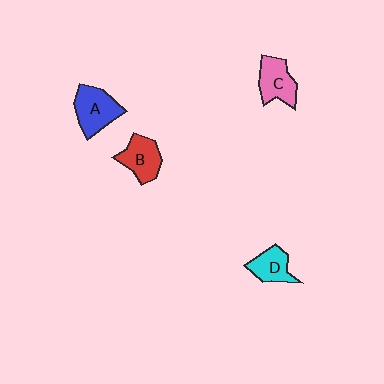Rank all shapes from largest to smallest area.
From largest to smallest: A (blue), C (pink), B (red), D (cyan).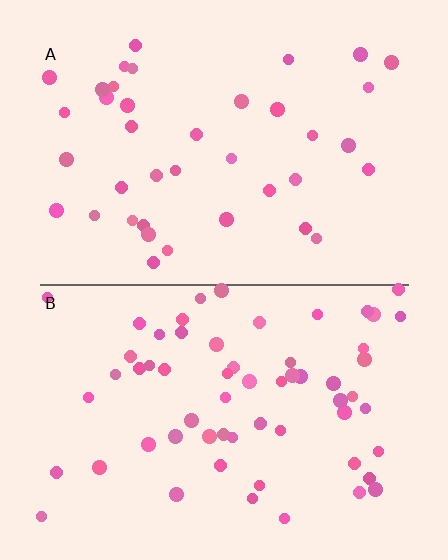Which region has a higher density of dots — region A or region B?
B (the bottom).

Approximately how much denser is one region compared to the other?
Approximately 1.6× — region B over region A.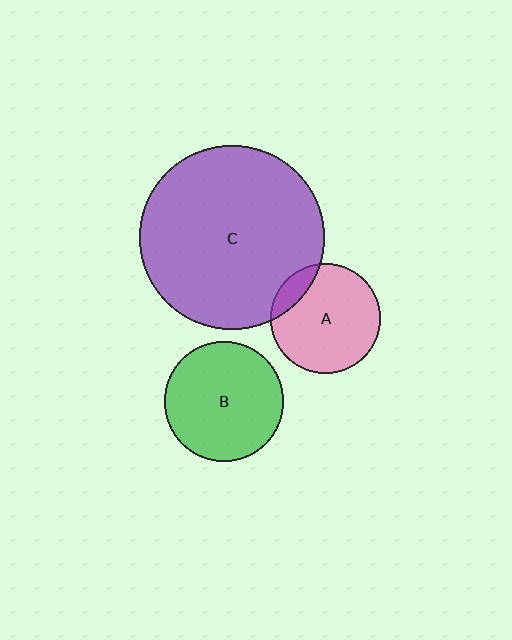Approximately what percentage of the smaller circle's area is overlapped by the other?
Approximately 15%.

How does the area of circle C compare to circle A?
Approximately 2.8 times.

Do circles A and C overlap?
Yes.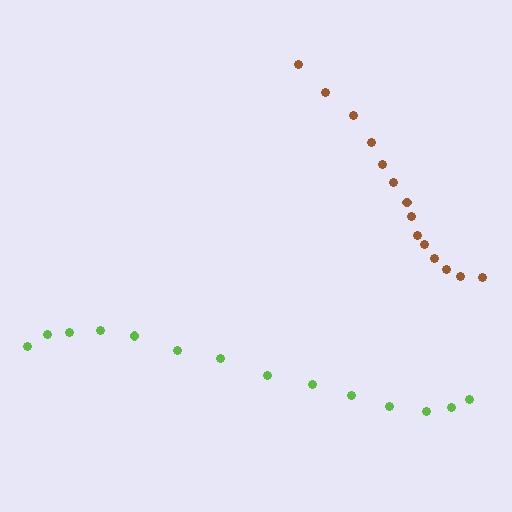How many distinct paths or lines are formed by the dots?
There are 2 distinct paths.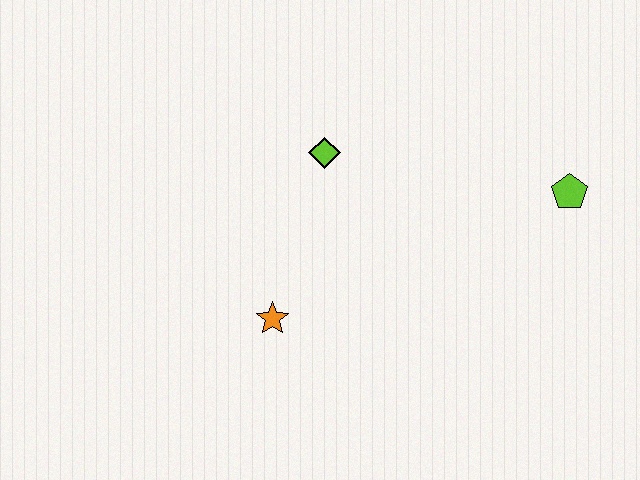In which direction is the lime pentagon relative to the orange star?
The lime pentagon is to the right of the orange star.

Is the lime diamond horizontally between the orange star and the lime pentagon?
Yes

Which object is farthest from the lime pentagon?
The orange star is farthest from the lime pentagon.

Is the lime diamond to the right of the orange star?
Yes